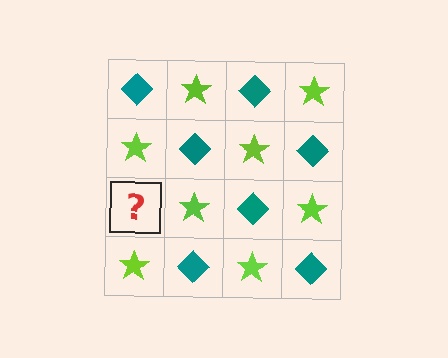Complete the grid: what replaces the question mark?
The question mark should be replaced with a teal diamond.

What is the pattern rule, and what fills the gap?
The rule is that it alternates teal diamond and lime star in a checkerboard pattern. The gap should be filled with a teal diamond.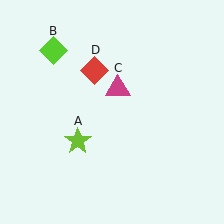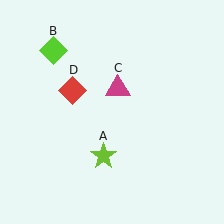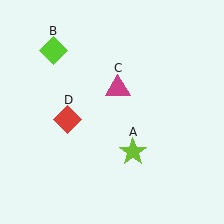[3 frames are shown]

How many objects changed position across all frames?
2 objects changed position: lime star (object A), red diamond (object D).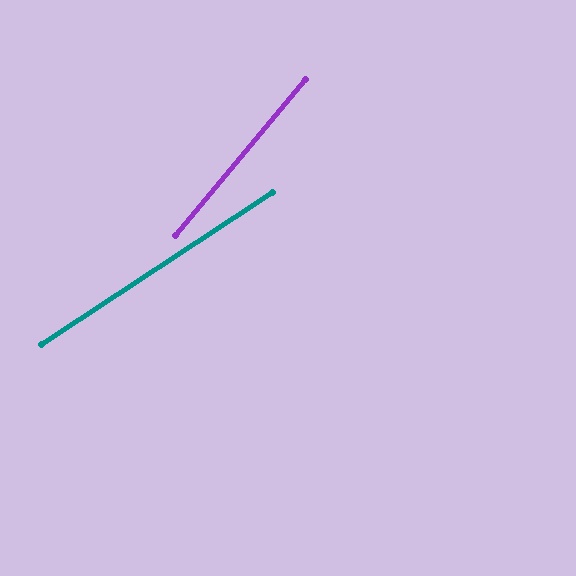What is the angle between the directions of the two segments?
Approximately 17 degrees.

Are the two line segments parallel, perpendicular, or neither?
Neither parallel nor perpendicular — they differ by about 17°.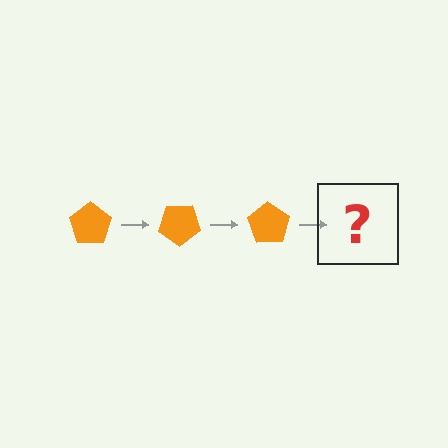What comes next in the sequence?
The next element should be an orange pentagon rotated 105 degrees.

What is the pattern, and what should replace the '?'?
The pattern is that the pentagon rotates 35 degrees each step. The '?' should be an orange pentagon rotated 105 degrees.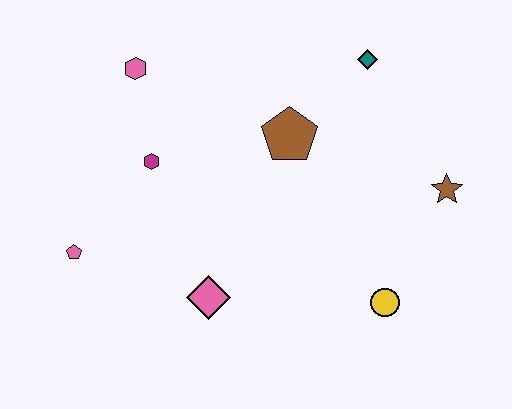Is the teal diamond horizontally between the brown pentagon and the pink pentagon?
No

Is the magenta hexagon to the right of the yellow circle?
No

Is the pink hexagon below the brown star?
No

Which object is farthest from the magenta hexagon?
The brown star is farthest from the magenta hexagon.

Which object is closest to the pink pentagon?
The magenta hexagon is closest to the pink pentagon.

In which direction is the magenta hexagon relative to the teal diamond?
The magenta hexagon is to the left of the teal diamond.